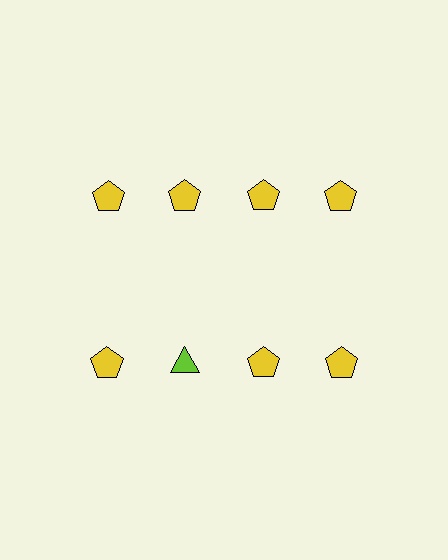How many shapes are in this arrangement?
There are 8 shapes arranged in a grid pattern.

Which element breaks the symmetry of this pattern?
The lime triangle in the second row, second from left column breaks the symmetry. All other shapes are yellow pentagons.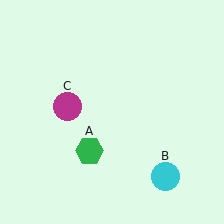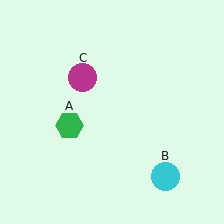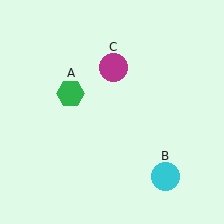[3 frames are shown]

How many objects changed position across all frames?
2 objects changed position: green hexagon (object A), magenta circle (object C).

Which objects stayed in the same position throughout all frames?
Cyan circle (object B) remained stationary.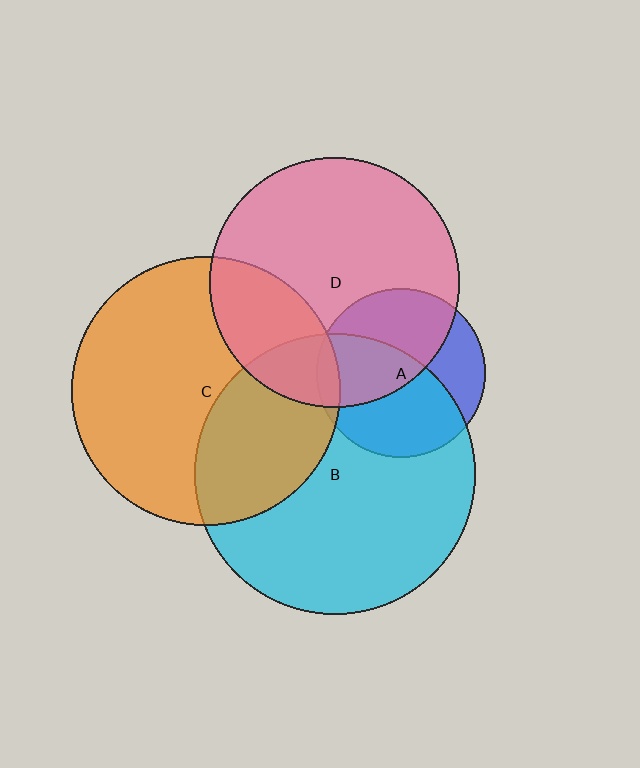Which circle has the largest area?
Circle B (cyan).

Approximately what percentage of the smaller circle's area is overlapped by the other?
Approximately 25%.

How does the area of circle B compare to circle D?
Approximately 1.3 times.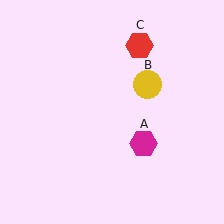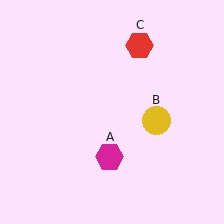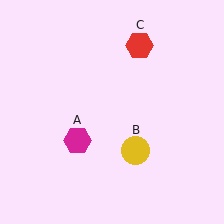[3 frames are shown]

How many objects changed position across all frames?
2 objects changed position: magenta hexagon (object A), yellow circle (object B).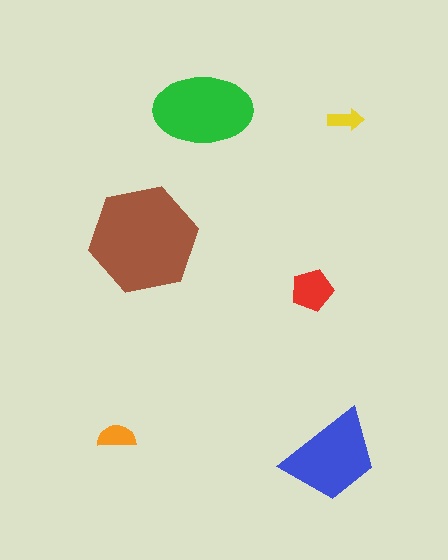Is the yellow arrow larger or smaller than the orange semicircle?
Smaller.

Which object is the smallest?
The yellow arrow.